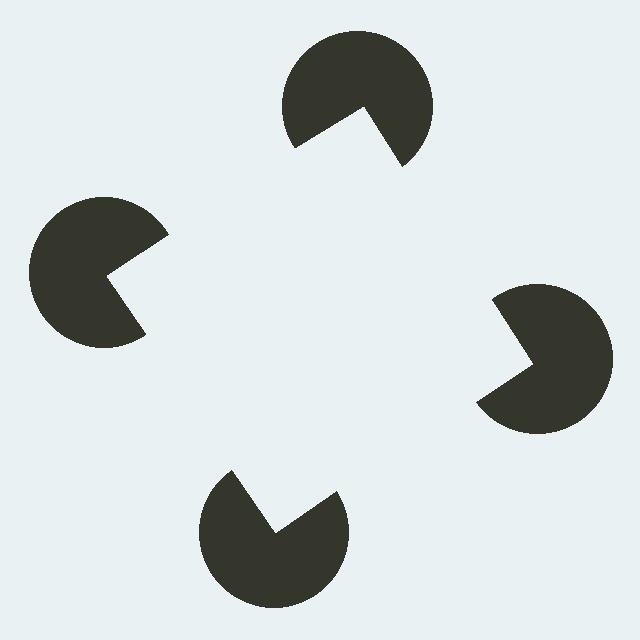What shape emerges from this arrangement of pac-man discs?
An illusory square — its edges are inferred from the aligned wedge cuts in the pac-man discs, not physically drawn.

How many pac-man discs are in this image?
There are 4 — one at each vertex of the illusory square.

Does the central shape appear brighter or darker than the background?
It typically appears slightly brighter than the background, even though no actual brightness change is drawn.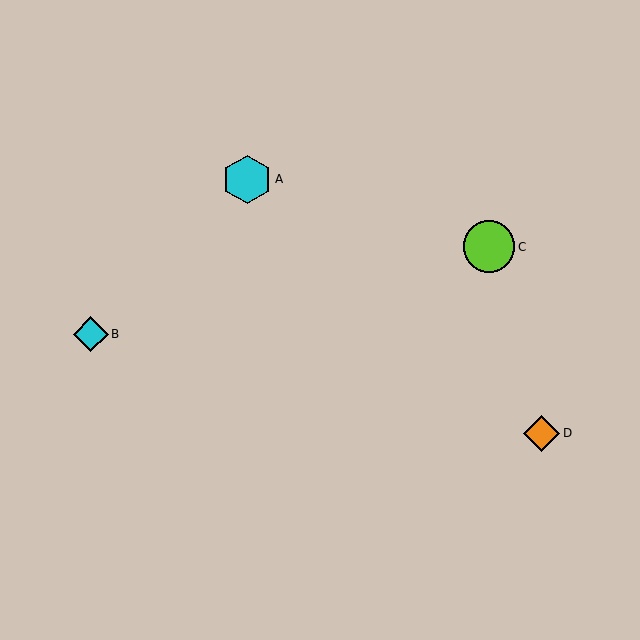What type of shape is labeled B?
Shape B is a cyan diamond.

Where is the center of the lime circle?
The center of the lime circle is at (489, 247).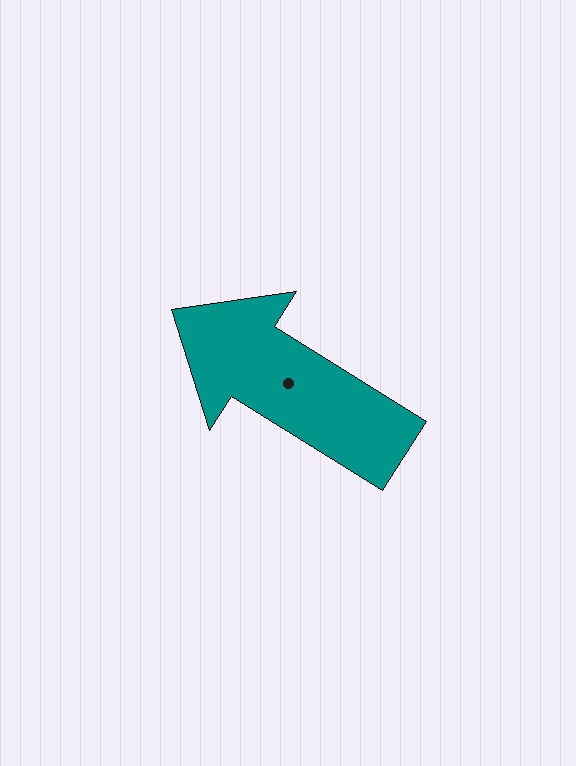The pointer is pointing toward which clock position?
Roughly 10 o'clock.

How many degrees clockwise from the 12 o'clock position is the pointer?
Approximately 302 degrees.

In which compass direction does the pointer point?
Northwest.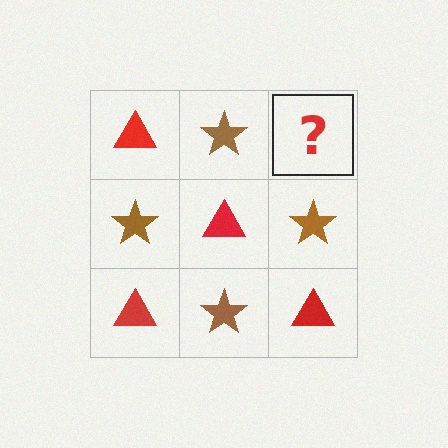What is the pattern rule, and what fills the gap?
The rule is that it alternates red triangle and brown star in a checkerboard pattern. The gap should be filled with a red triangle.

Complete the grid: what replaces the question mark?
The question mark should be replaced with a red triangle.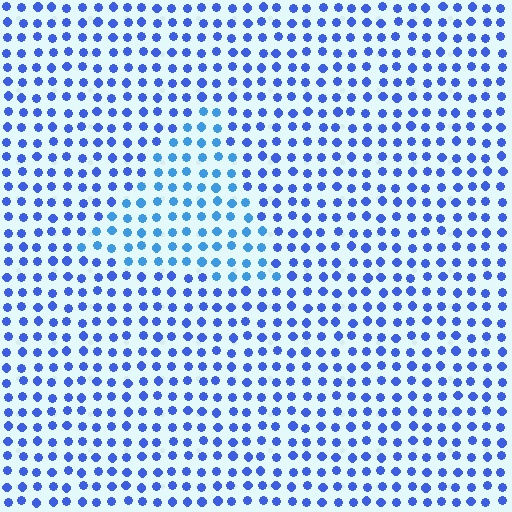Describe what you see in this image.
The image is filled with small blue elements in a uniform arrangement. A triangle-shaped region is visible where the elements are tinted to a slightly different hue, forming a subtle color boundary.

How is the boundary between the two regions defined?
The boundary is defined purely by a slight shift in hue (about 22 degrees). Spacing, size, and orientation are identical on both sides.